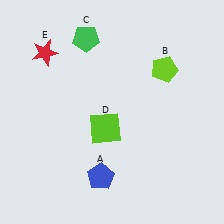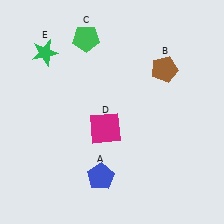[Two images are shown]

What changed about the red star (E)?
In Image 1, E is red. In Image 2, it changed to green.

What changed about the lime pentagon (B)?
In Image 1, B is lime. In Image 2, it changed to brown.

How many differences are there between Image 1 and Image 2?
There are 3 differences between the two images.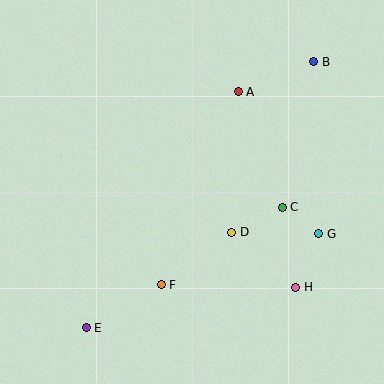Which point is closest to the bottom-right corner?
Point H is closest to the bottom-right corner.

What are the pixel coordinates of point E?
Point E is at (86, 328).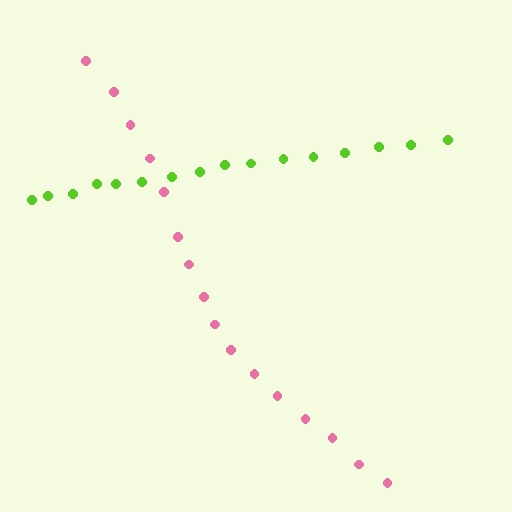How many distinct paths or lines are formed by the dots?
There are 2 distinct paths.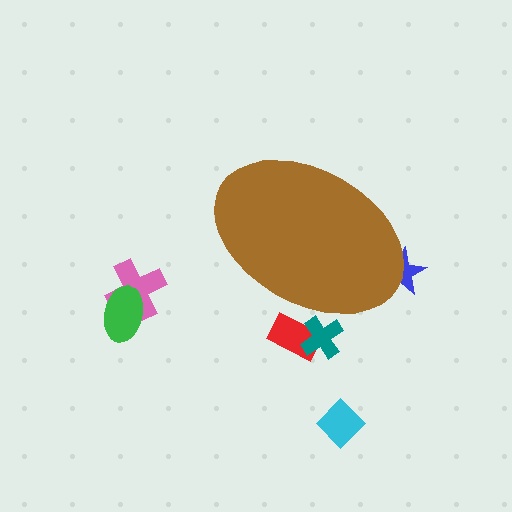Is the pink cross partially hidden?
No, the pink cross is fully visible.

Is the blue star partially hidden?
Yes, the blue star is partially hidden behind the brown ellipse.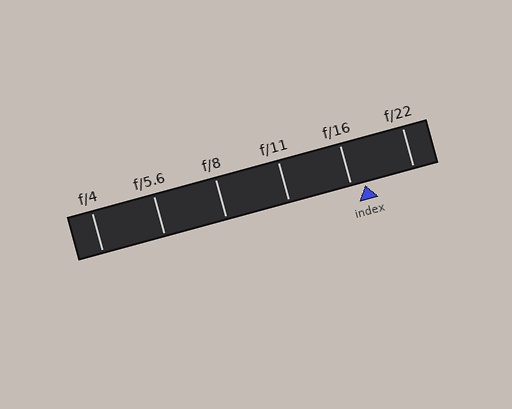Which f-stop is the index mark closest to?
The index mark is closest to f/16.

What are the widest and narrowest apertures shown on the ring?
The widest aperture shown is f/4 and the narrowest is f/22.